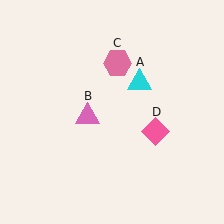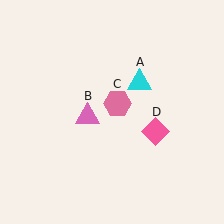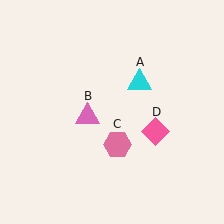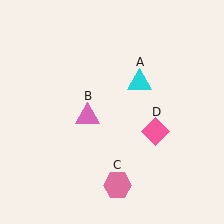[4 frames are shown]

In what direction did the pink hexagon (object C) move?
The pink hexagon (object C) moved down.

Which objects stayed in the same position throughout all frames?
Cyan triangle (object A) and pink triangle (object B) and pink diamond (object D) remained stationary.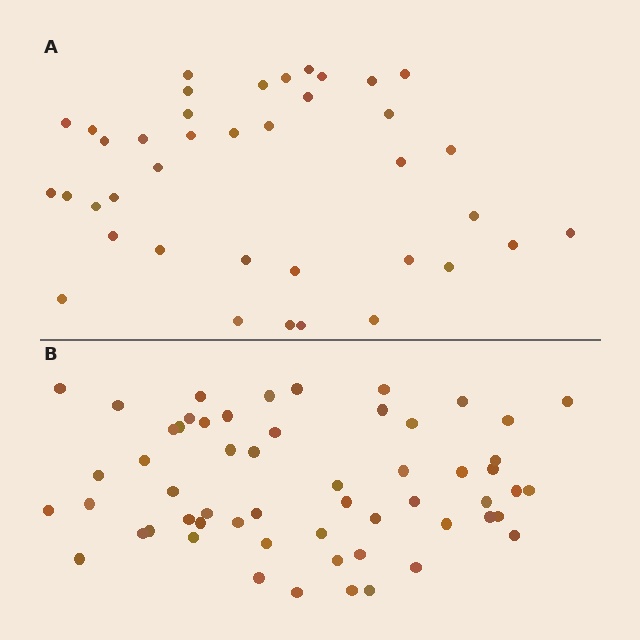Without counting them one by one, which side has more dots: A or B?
Region B (the bottom region) has more dots.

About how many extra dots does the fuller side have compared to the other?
Region B has approximately 20 more dots than region A.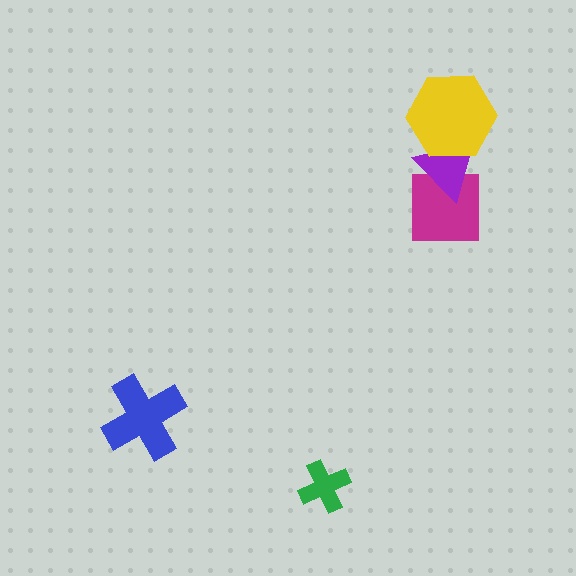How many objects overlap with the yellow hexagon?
1 object overlaps with the yellow hexagon.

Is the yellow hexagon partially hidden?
No, no other shape covers it.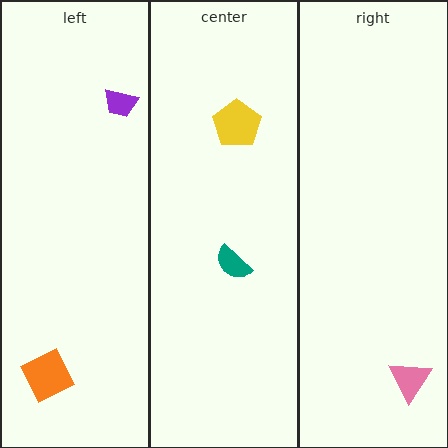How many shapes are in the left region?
2.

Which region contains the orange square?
The left region.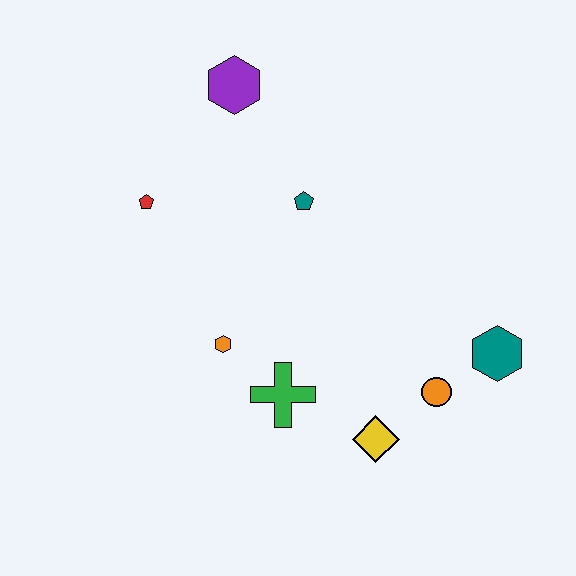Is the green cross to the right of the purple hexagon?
Yes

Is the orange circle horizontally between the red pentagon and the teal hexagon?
Yes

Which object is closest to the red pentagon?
The purple hexagon is closest to the red pentagon.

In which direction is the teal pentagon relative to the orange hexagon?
The teal pentagon is above the orange hexagon.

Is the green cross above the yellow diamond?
Yes